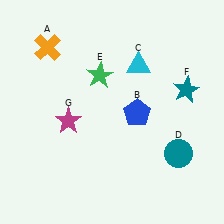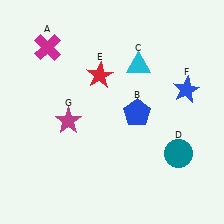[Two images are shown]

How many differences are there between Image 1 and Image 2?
There are 3 differences between the two images.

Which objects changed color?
A changed from orange to magenta. E changed from green to red. F changed from teal to blue.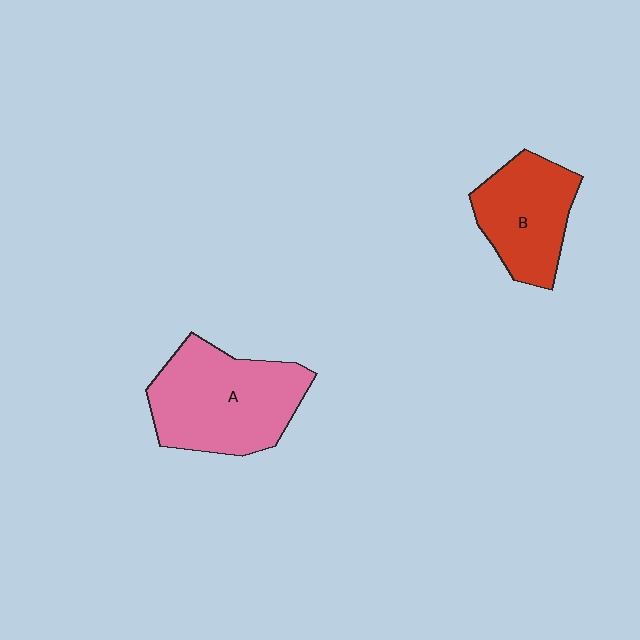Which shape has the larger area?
Shape A (pink).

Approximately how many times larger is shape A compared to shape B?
Approximately 1.4 times.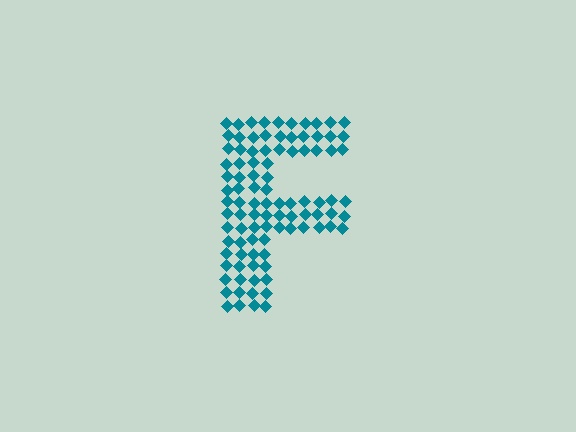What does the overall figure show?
The overall figure shows the letter F.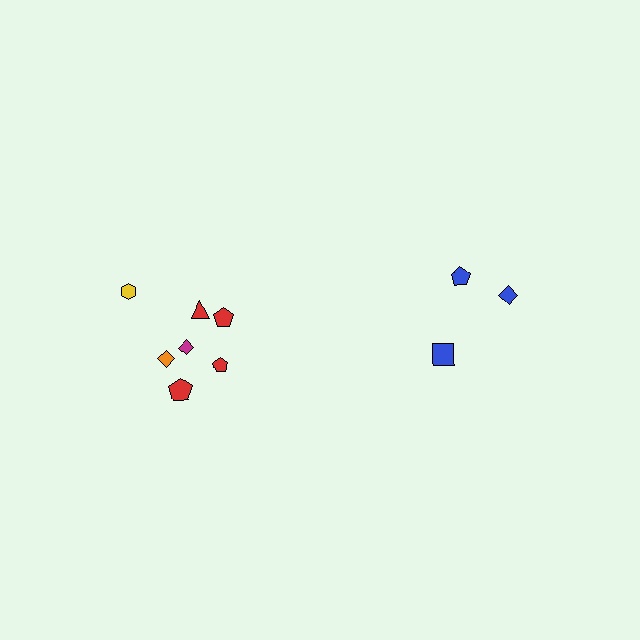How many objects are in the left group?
There are 7 objects.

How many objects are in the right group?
There are 3 objects.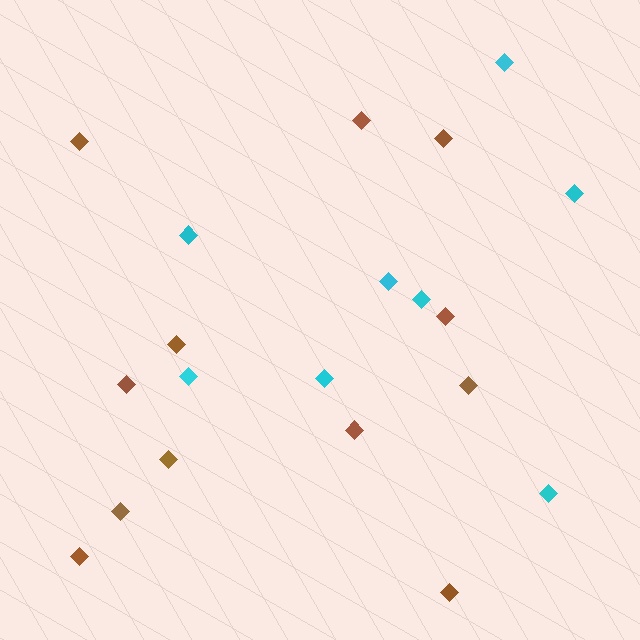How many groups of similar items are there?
There are 2 groups: one group of cyan diamonds (8) and one group of brown diamonds (12).